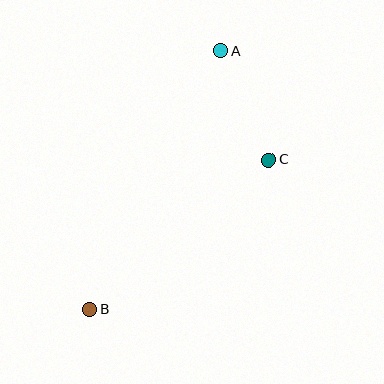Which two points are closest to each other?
Points A and C are closest to each other.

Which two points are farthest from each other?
Points A and B are farthest from each other.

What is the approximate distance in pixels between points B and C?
The distance between B and C is approximately 233 pixels.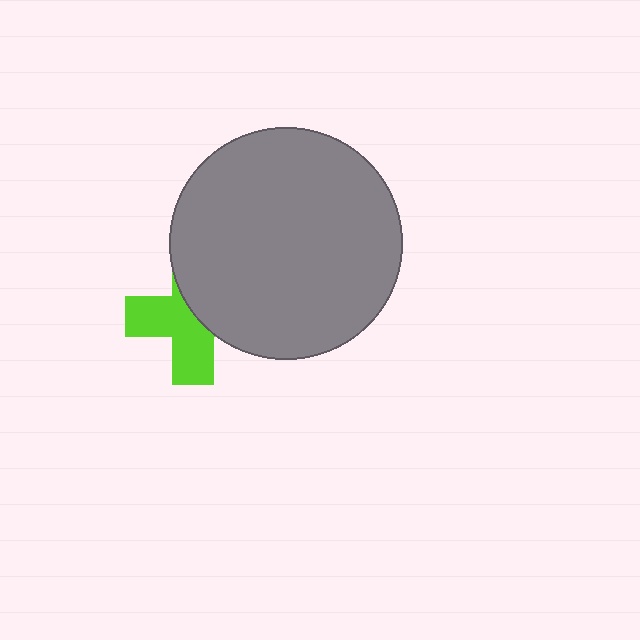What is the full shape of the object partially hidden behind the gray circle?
The partially hidden object is a lime cross.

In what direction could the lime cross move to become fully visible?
The lime cross could move left. That would shift it out from behind the gray circle entirely.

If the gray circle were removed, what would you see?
You would see the complete lime cross.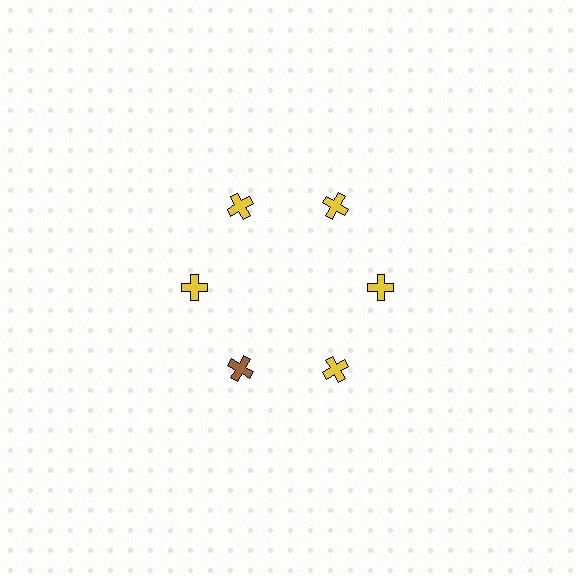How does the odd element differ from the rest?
It has a different color: brown instead of yellow.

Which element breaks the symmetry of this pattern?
The brown cross at roughly the 7 o'clock position breaks the symmetry. All other shapes are yellow crosses.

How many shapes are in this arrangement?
There are 6 shapes arranged in a ring pattern.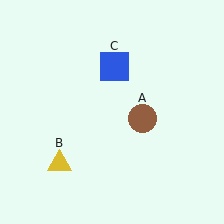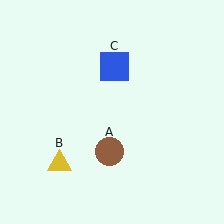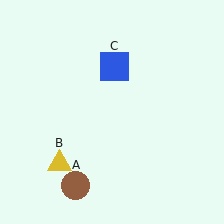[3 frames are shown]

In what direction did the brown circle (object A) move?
The brown circle (object A) moved down and to the left.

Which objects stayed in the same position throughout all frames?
Yellow triangle (object B) and blue square (object C) remained stationary.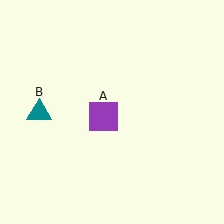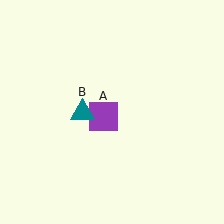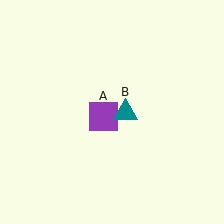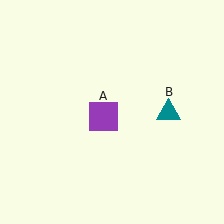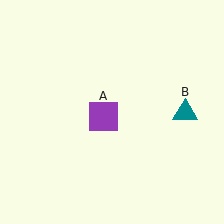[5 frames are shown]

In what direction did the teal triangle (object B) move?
The teal triangle (object B) moved right.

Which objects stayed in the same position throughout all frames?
Purple square (object A) remained stationary.